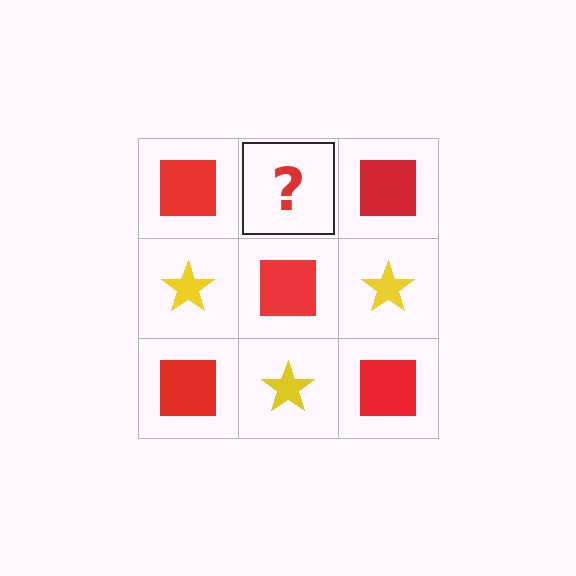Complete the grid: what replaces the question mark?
The question mark should be replaced with a yellow star.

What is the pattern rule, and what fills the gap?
The rule is that it alternates red square and yellow star in a checkerboard pattern. The gap should be filled with a yellow star.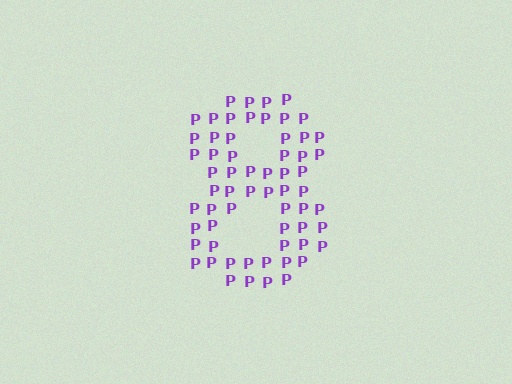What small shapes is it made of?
It is made of small letter P's.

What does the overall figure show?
The overall figure shows the digit 8.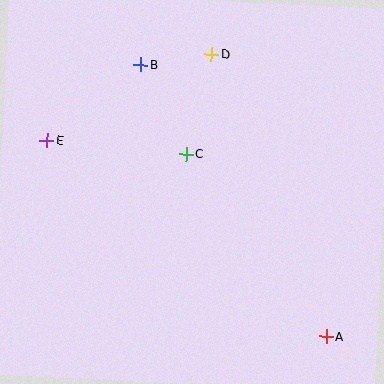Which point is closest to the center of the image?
Point C at (186, 154) is closest to the center.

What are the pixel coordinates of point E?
Point E is at (47, 140).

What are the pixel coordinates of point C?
Point C is at (186, 154).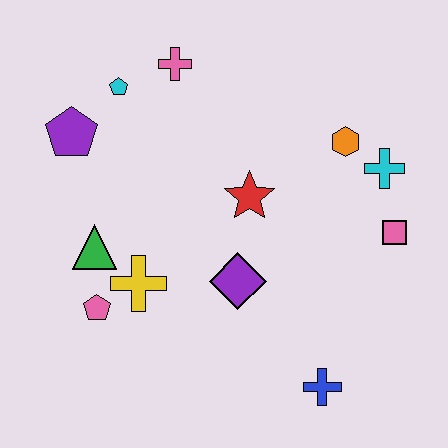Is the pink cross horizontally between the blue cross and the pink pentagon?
Yes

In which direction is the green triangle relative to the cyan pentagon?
The green triangle is below the cyan pentagon.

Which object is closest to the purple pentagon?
The cyan pentagon is closest to the purple pentagon.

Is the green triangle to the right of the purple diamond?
No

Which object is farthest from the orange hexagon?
The pink pentagon is farthest from the orange hexagon.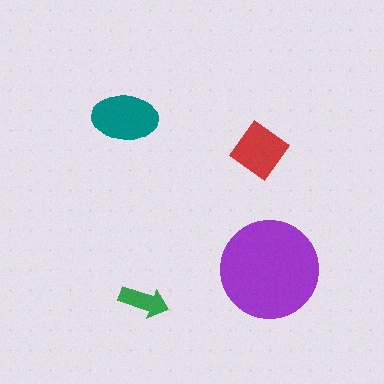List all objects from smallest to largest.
The green arrow, the red diamond, the teal ellipse, the purple circle.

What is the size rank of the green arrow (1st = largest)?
4th.